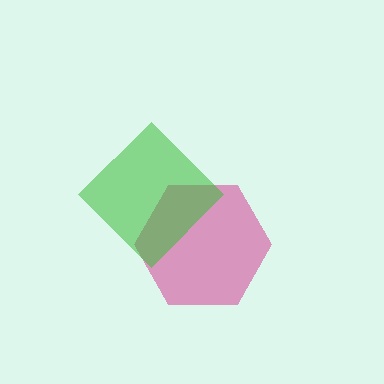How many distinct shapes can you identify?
There are 2 distinct shapes: a magenta hexagon, a green diamond.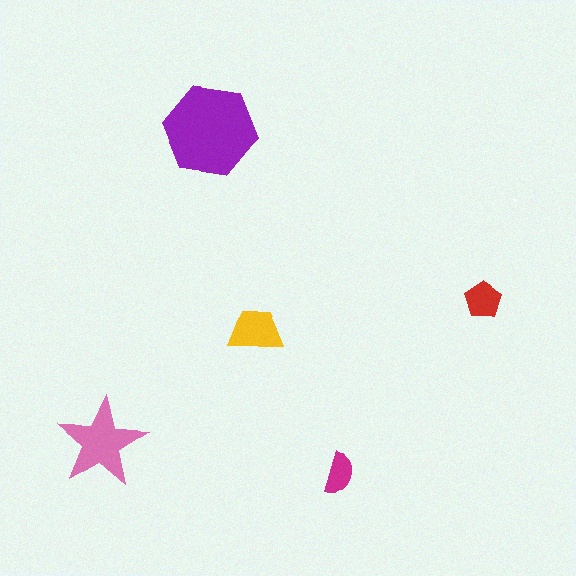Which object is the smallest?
The magenta semicircle.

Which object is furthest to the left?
The pink star is leftmost.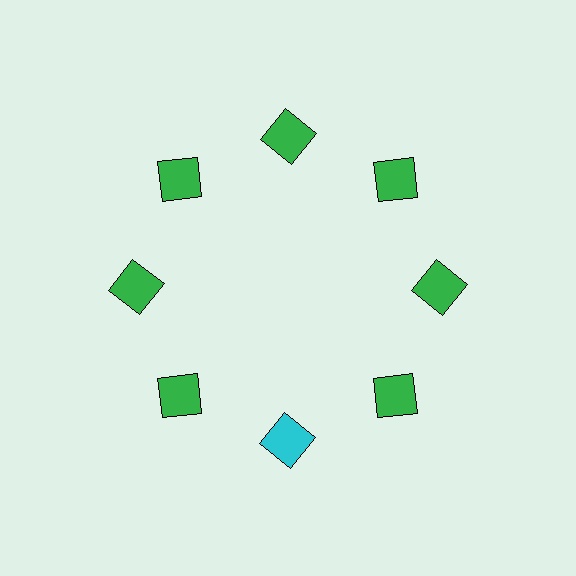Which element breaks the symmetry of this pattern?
The cyan square at roughly the 6 o'clock position breaks the symmetry. All other shapes are green squares.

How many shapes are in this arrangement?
There are 8 shapes arranged in a ring pattern.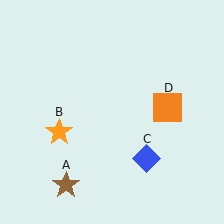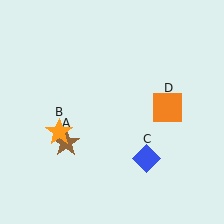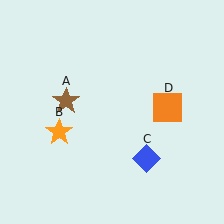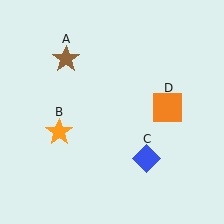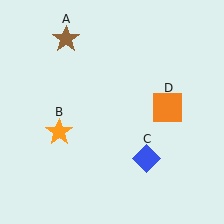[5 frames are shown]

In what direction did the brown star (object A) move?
The brown star (object A) moved up.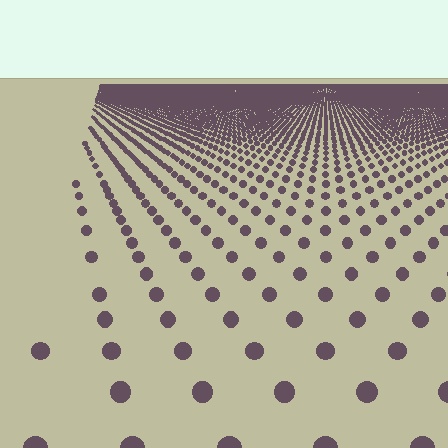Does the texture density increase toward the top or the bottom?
Density increases toward the top.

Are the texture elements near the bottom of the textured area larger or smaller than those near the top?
Larger. Near the bottom, elements are closer to the viewer and appear at a bigger on-screen size.